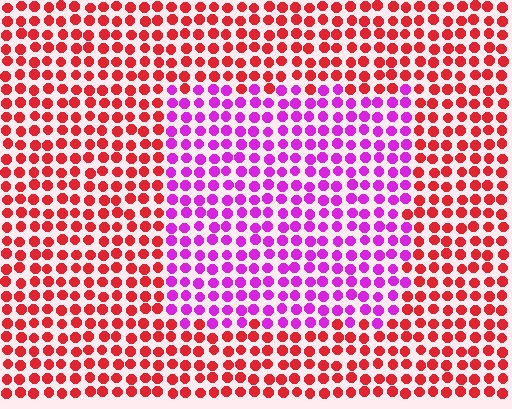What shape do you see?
I see a rectangle.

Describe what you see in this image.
The image is filled with small red elements in a uniform arrangement. A rectangle-shaped region is visible where the elements are tinted to a slightly different hue, forming a subtle color boundary.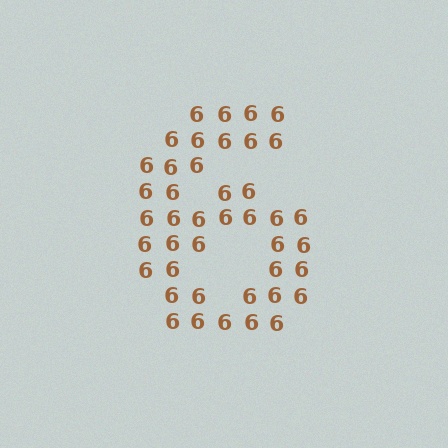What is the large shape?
The large shape is the digit 6.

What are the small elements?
The small elements are digit 6's.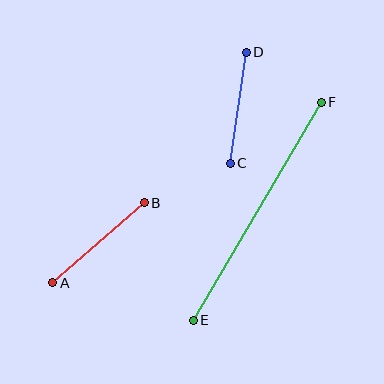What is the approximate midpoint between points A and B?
The midpoint is at approximately (99, 243) pixels.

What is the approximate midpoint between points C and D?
The midpoint is at approximately (238, 108) pixels.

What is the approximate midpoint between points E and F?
The midpoint is at approximately (257, 211) pixels.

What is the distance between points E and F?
The distance is approximately 253 pixels.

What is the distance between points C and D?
The distance is approximately 112 pixels.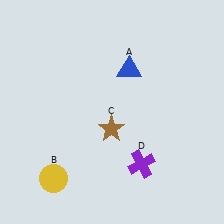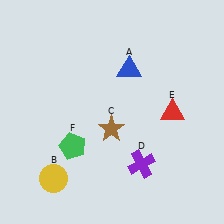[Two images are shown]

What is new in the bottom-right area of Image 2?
A red triangle (E) was added in the bottom-right area of Image 2.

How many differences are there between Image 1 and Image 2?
There are 2 differences between the two images.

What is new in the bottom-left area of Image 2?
A green pentagon (F) was added in the bottom-left area of Image 2.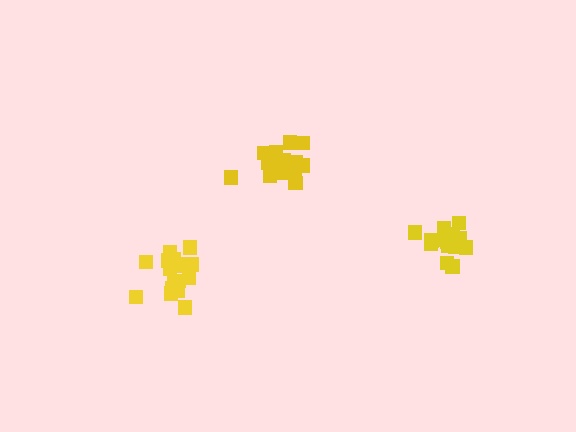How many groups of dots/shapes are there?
There are 3 groups.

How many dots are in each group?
Group 1: 18 dots, Group 2: 15 dots, Group 3: 18 dots (51 total).